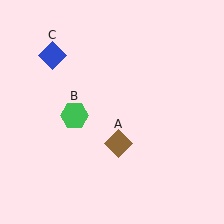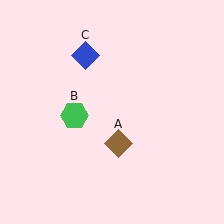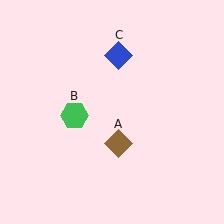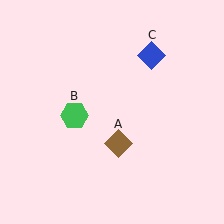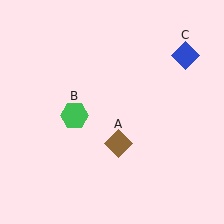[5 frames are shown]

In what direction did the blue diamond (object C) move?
The blue diamond (object C) moved right.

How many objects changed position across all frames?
1 object changed position: blue diamond (object C).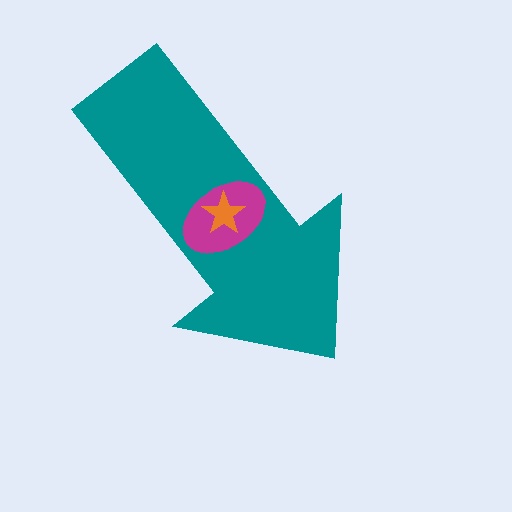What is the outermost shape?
The teal arrow.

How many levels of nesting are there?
3.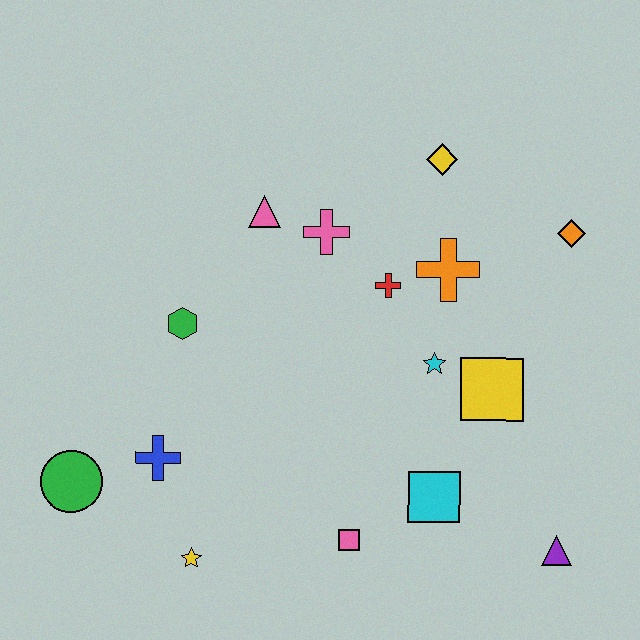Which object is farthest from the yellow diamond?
The green circle is farthest from the yellow diamond.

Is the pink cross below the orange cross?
No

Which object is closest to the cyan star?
The yellow square is closest to the cyan star.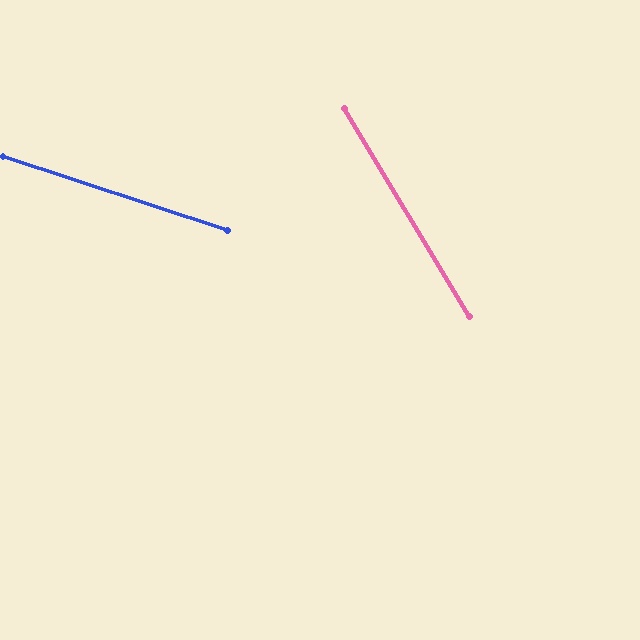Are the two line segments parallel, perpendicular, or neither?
Neither parallel nor perpendicular — they differ by about 41°.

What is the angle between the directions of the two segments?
Approximately 41 degrees.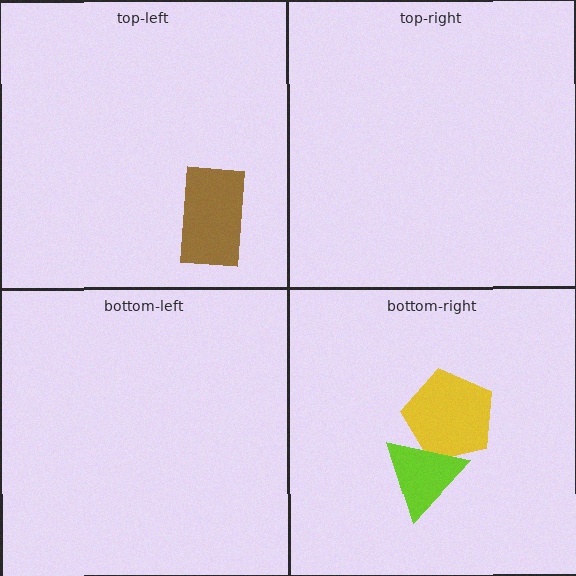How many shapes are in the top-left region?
1.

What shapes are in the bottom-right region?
The yellow pentagon, the lime triangle.